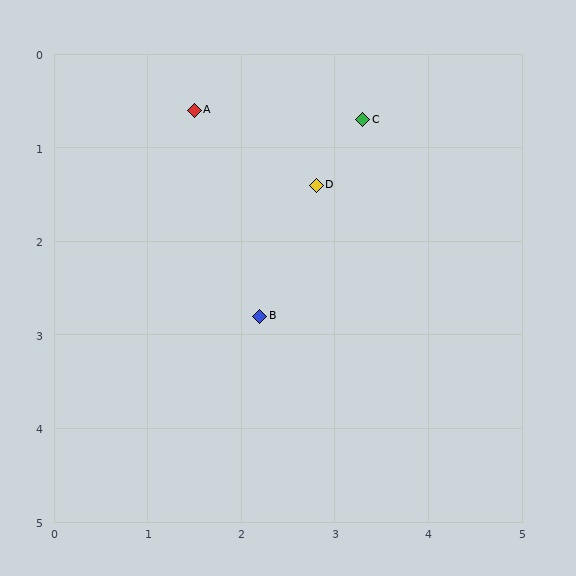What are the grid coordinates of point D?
Point D is at approximately (2.8, 1.4).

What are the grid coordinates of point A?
Point A is at approximately (1.5, 0.6).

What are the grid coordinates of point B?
Point B is at approximately (2.2, 2.8).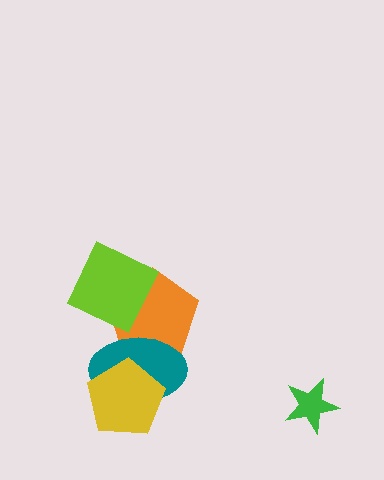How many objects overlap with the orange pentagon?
2 objects overlap with the orange pentagon.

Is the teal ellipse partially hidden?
Yes, it is partially covered by another shape.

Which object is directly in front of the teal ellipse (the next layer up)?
The lime diamond is directly in front of the teal ellipse.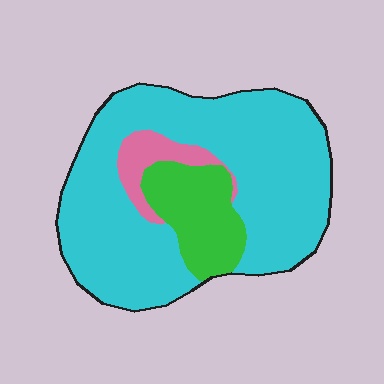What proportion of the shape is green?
Green covers about 15% of the shape.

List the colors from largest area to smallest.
From largest to smallest: cyan, green, pink.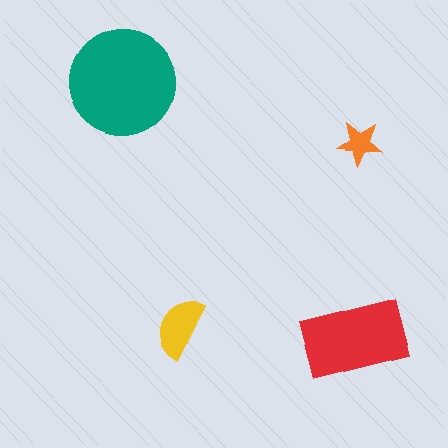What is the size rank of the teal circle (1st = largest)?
1st.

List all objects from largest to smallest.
The teal circle, the red rectangle, the yellow semicircle, the orange star.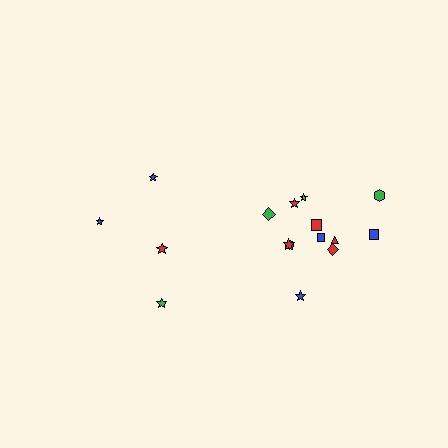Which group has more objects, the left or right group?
The right group.